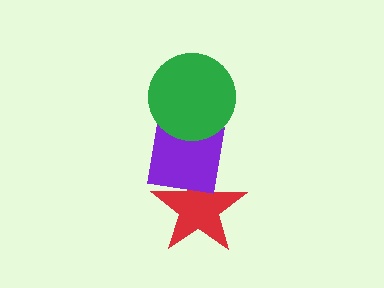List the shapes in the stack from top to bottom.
From top to bottom: the green circle, the purple square, the red star.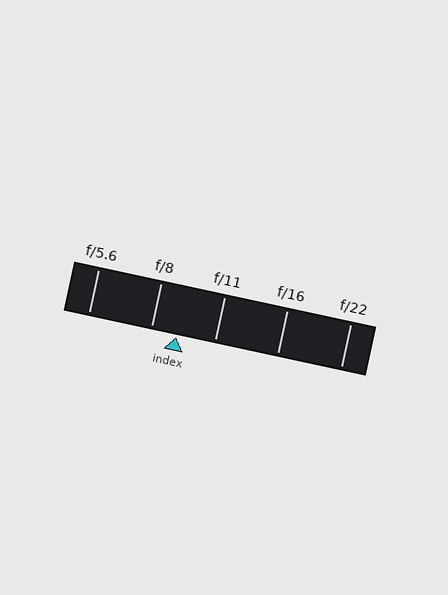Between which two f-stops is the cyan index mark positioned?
The index mark is between f/8 and f/11.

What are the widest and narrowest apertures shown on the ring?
The widest aperture shown is f/5.6 and the narrowest is f/22.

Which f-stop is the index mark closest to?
The index mark is closest to f/8.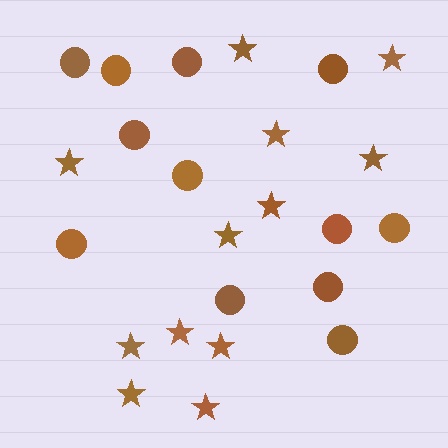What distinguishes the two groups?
There are 2 groups: one group of circles (12) and one group of stars (12).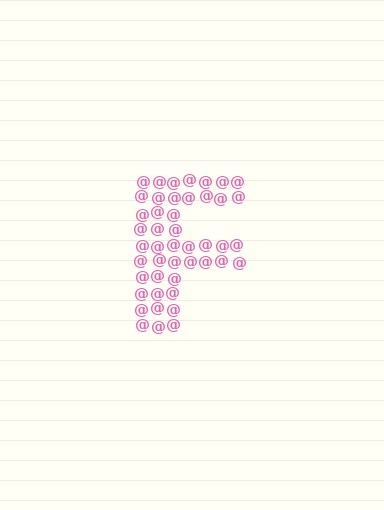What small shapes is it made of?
It is made of small at signs.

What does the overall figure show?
The overall figure shows the letter F.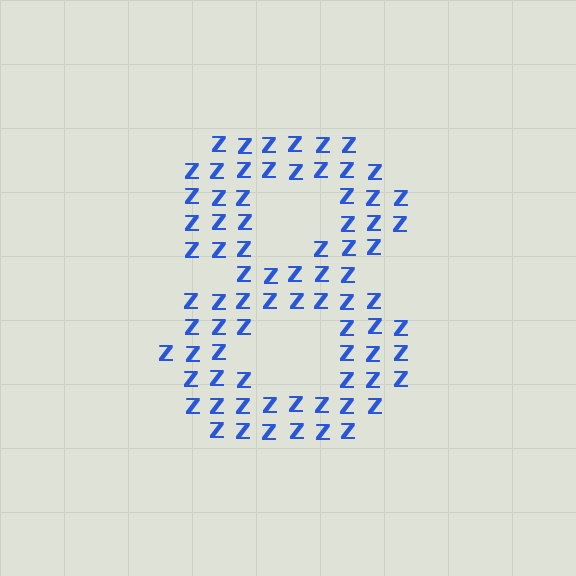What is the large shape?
The large shape is the digit 8.